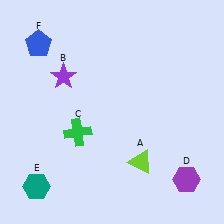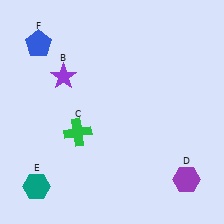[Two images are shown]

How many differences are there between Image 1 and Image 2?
There is 1 difference between the two images.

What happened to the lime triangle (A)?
The lime triangle (A) was removed in Image 2. It was in the bottom-right area of Image 1.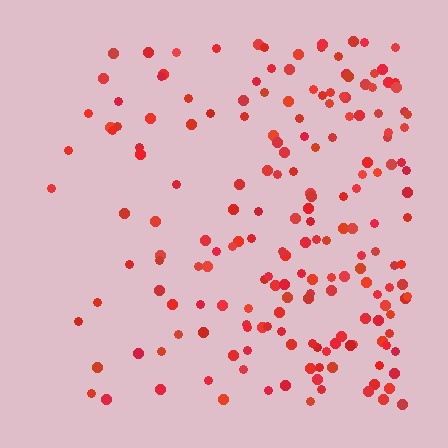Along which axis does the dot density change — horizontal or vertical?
Horizontal.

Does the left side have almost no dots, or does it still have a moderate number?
Still a moderate number, just noticeably fewer than the right.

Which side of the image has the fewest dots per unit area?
The left.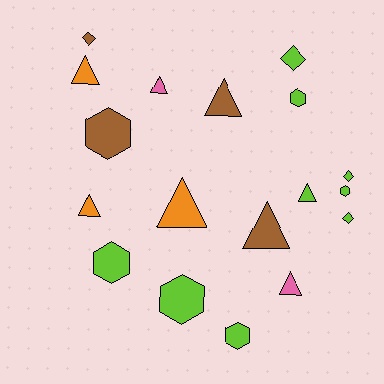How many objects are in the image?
There are 18 objects.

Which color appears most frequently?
Lime, with 9 objects.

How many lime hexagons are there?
There are 5 lime hexagons.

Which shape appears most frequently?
Triangle, with 8 objects.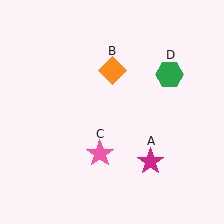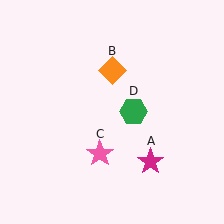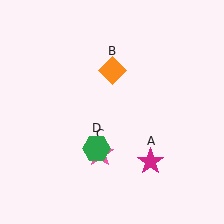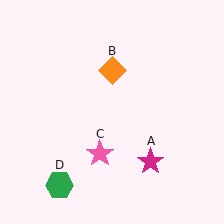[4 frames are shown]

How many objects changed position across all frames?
1 object changed position: green hexagon (object D).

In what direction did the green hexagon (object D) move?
The green hexagon (object D) moved down and to the left.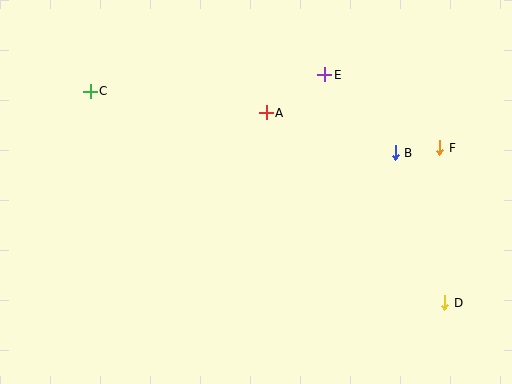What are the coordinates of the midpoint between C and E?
The midpoint between C and E is at (207, 83).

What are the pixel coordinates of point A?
Point A is at (266, 113).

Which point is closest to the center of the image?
Point A at (266, 113) is closest to the center.